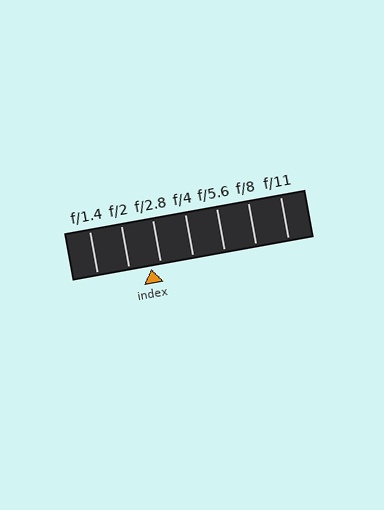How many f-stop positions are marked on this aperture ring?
There are 7 f-stop positions marked.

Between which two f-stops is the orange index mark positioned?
The index mark is between f/2 and f/2.8.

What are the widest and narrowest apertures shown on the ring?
The widest aperture shown is f/1.4 and the narrowest is f/11.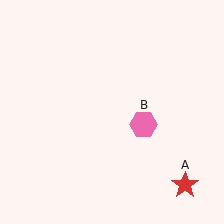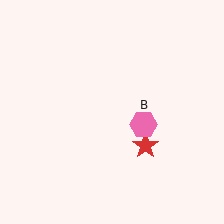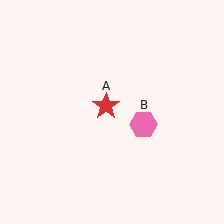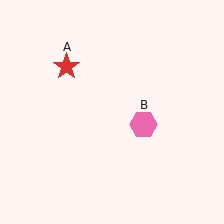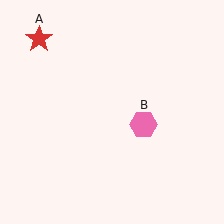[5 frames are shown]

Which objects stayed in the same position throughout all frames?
Pink hexagon (object B) remained stationary.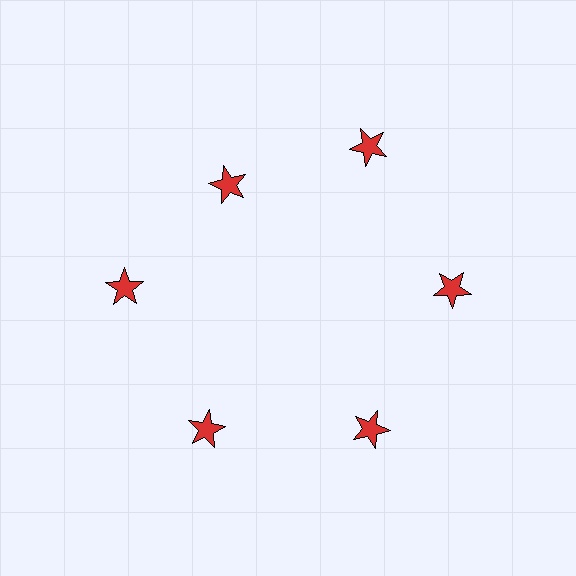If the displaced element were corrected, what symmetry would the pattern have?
It would have 6-fold rotational symmetry — the pattern would map onto itself every 60 degrees.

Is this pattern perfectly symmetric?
No. The 6 red stars are arranged in a ring, but one element near the 11 o'clock position is pulled inward toward the center, breaking the 6-fold rotational symmetry.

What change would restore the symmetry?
The symmetry would be restored by moving it outward, back onto the ring so that all 6 stars sit at equal angles and equal distance from the center.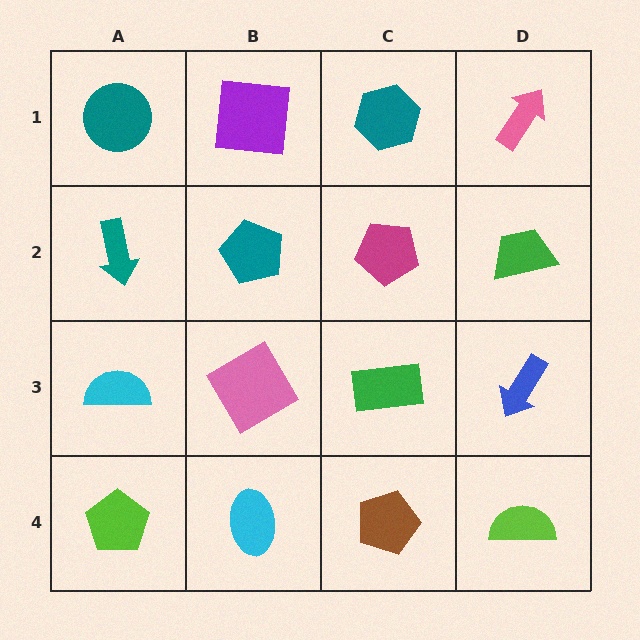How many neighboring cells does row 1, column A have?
2.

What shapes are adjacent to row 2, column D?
A pink arrow (row 1, column D), a blue arrow (row 3, column D), a magenta pentagon (row 2, column C).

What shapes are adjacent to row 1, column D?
A green trapezoid (row 2, column D), a teal hexagon (row 1, column C).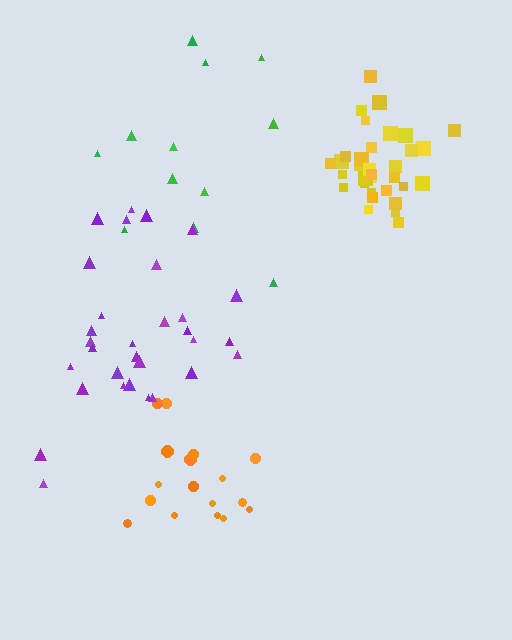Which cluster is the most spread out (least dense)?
Green.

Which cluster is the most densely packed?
Yellow.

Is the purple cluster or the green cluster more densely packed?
Purple.